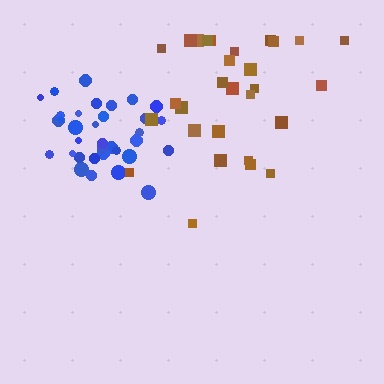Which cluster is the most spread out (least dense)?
Brown.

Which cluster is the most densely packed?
Blue.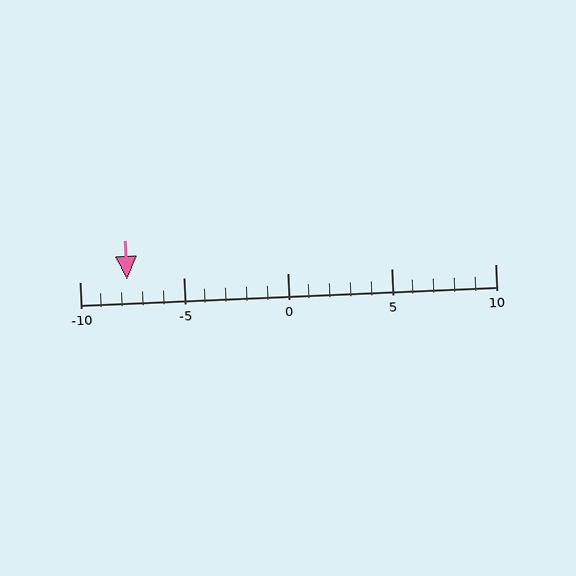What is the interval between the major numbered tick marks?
The major tick marks are spaced 5 units apart.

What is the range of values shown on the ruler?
The ruler shows values from -10 to 10.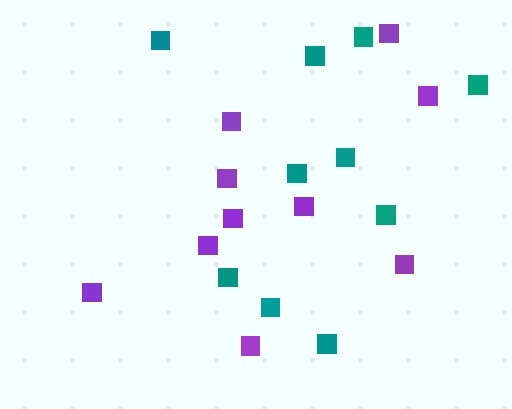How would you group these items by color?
There are 2 groups: one group of teal squares (10) and one group of purple squares (10).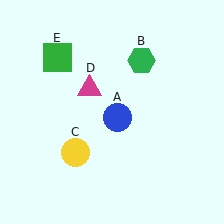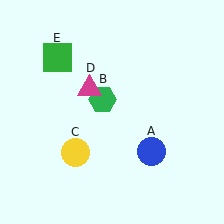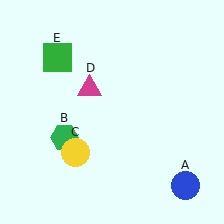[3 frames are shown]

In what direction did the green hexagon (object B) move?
The green hexagon (object B) moved down and to the left.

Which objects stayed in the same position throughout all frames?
Yellow circle (object C) and magenta triangle (object D) and green square (object E) remained stationary.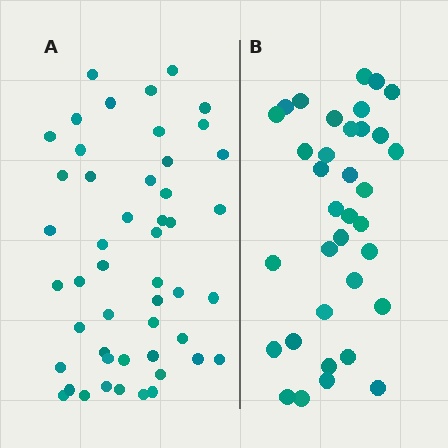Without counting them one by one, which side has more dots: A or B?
Region A (the left region) has more dots.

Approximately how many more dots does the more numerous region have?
Region A has approximately 15 more dots than region B.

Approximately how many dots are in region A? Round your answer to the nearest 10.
About 50 dots. (The exact count is 49, which rounds to 50.)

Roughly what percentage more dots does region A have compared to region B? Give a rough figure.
About 40% more.